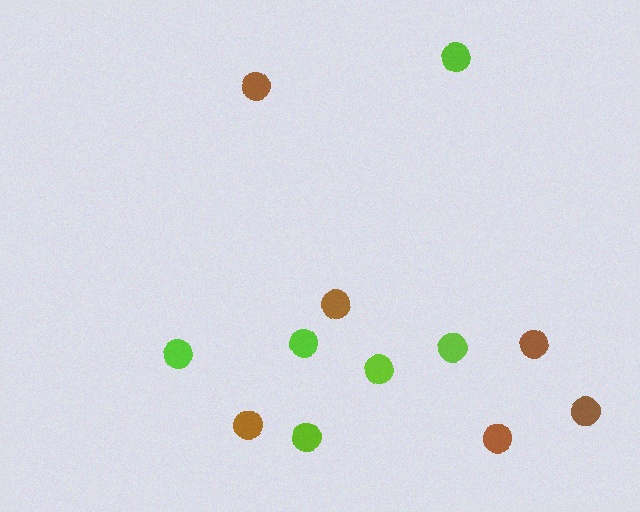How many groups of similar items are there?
There are 2 groups: one group of lime circles (6) and one group of brown circles (6).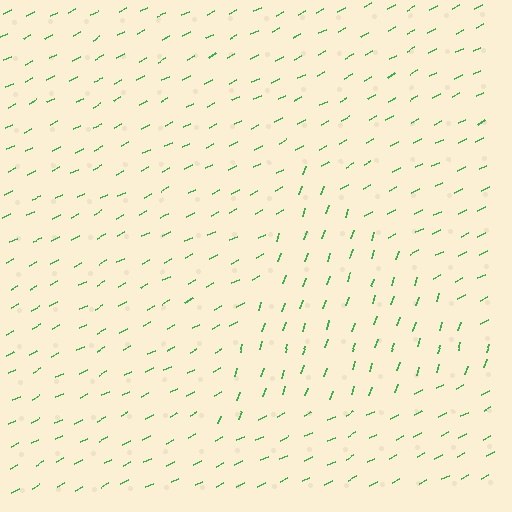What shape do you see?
I see a triangle.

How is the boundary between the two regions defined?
The boundary is defined purely by a change in line orientation (approximately 45 degrees difference). All lines are the same color and thickness.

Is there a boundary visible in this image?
Yes, there is a texture boundary formed by a change in line orientation.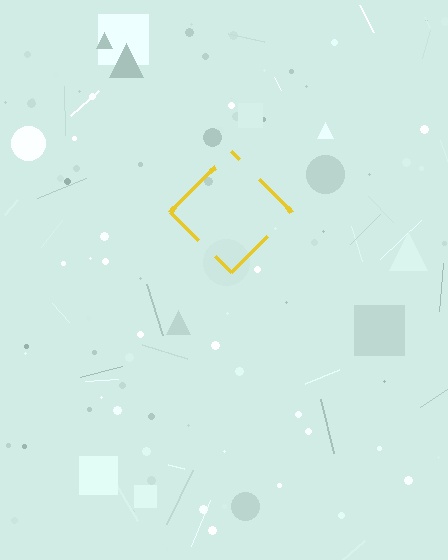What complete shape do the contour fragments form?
The contour fragments form a diamond.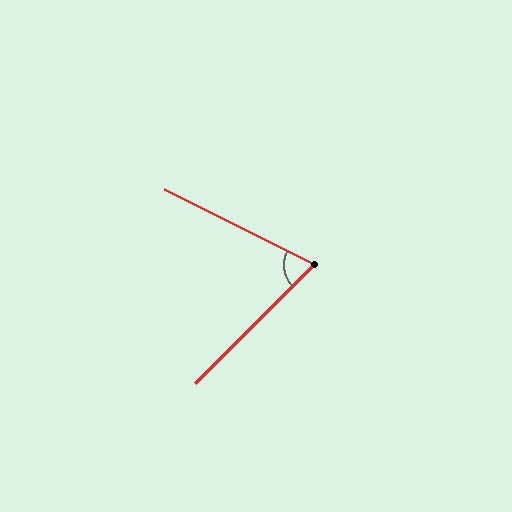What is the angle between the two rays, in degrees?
Approximately 71 degrees.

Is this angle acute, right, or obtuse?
It is acute.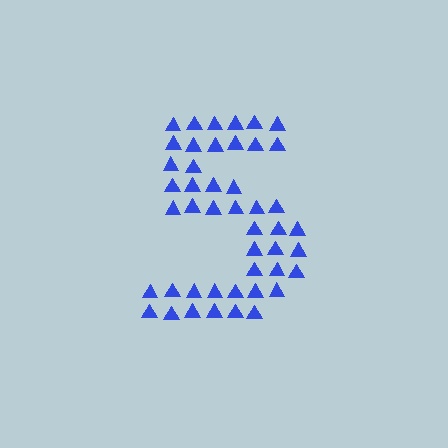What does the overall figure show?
The overall figure shows the digit 5.